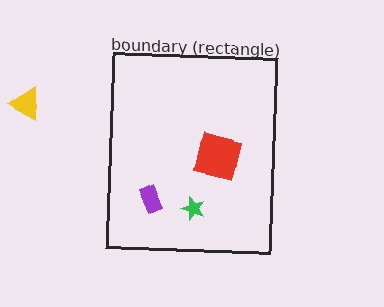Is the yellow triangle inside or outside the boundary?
Outside.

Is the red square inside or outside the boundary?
Inside.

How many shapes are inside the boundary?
3 inside, 1 outside.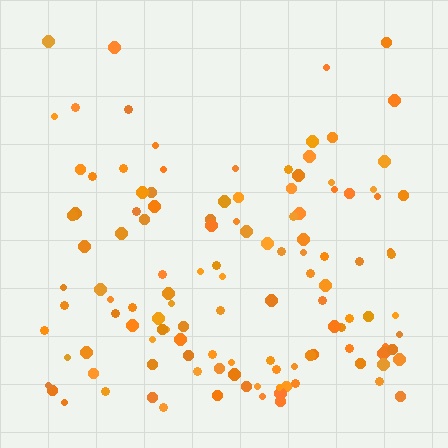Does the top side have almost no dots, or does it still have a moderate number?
Still a moderate number, just noticeably fewer than the bottom.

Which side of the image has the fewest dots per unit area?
The top.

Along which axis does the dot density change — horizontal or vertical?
Vertical.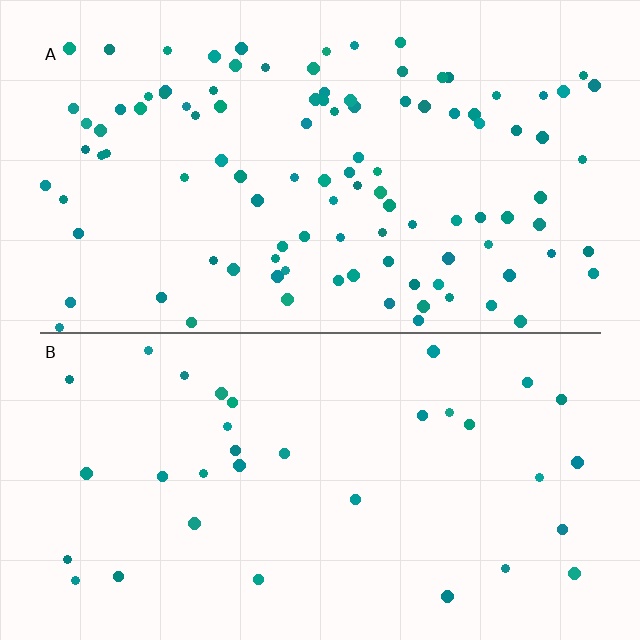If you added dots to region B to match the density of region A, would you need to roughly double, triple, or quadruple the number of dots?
Approximately triple.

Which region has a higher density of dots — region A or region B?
A (the top).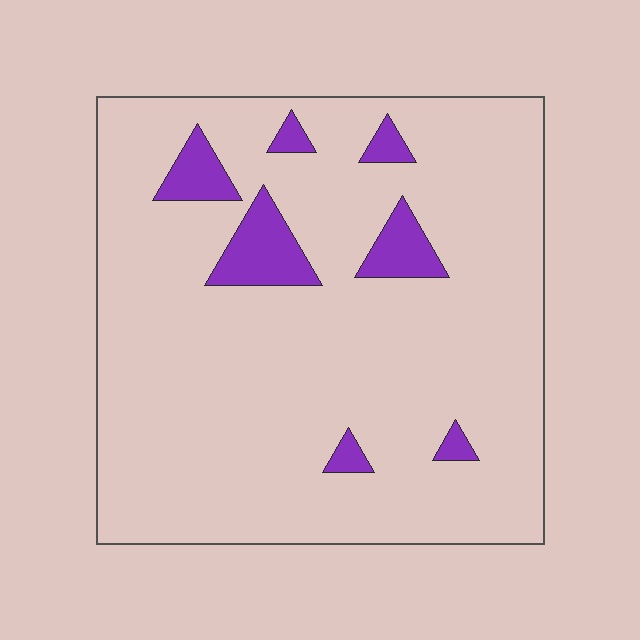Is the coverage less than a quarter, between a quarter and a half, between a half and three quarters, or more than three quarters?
Less than a quarter.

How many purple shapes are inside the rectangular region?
7.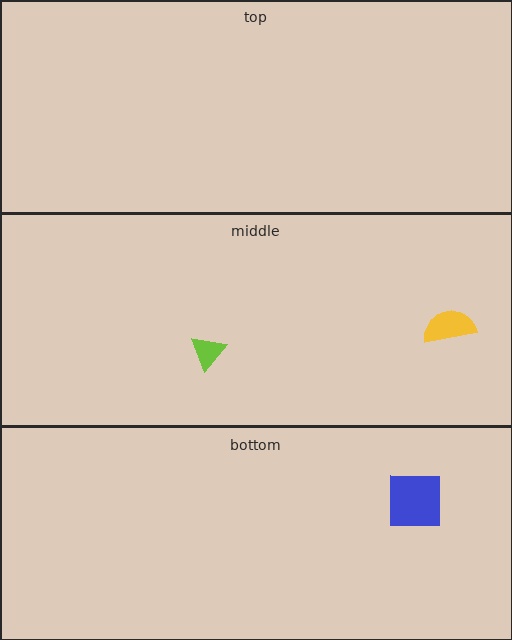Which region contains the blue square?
The bottom region.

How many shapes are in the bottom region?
1.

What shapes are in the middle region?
The yellow semicircle, the lime triangle.